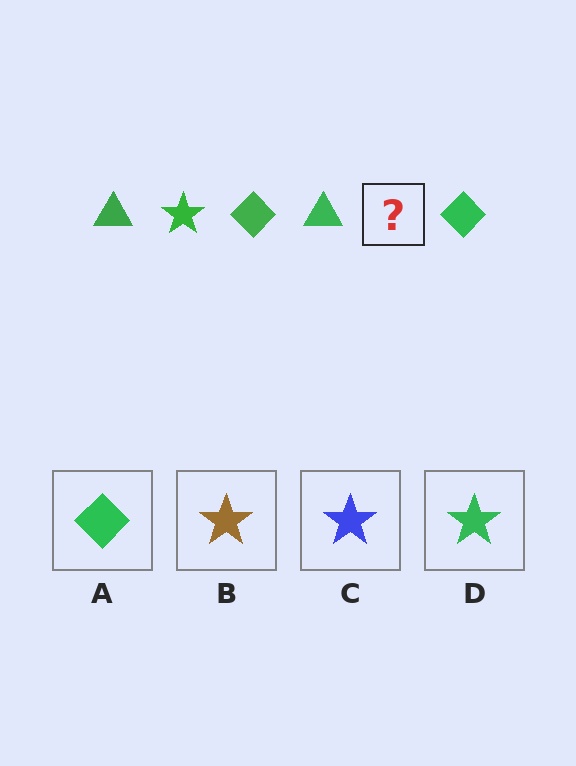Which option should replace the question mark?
Option D.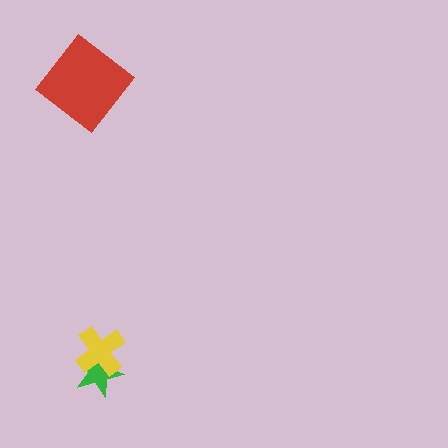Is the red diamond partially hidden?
No, no other shape covers it.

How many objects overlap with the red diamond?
0 objects overlap with the red diamond.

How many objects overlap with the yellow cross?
1 object overlaps with the yellow cross.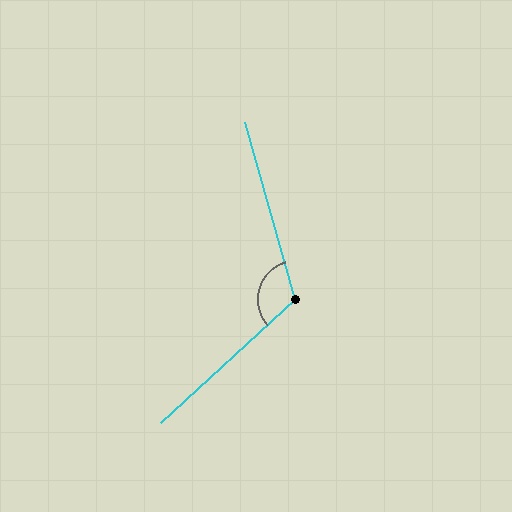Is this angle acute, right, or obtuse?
It is obtuse.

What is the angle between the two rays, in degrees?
Approximately 117 degrees.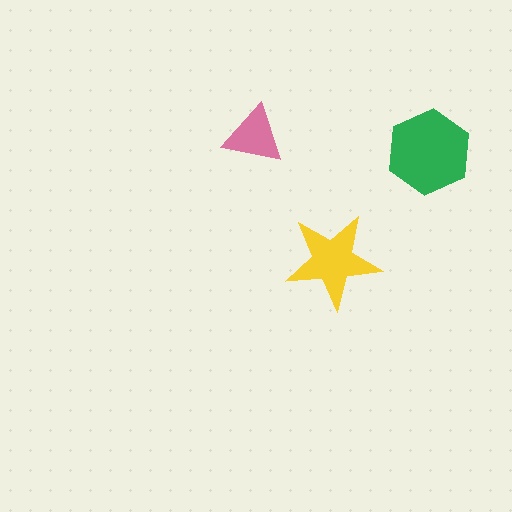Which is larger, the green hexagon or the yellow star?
The green hexagon.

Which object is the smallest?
The pink triangle.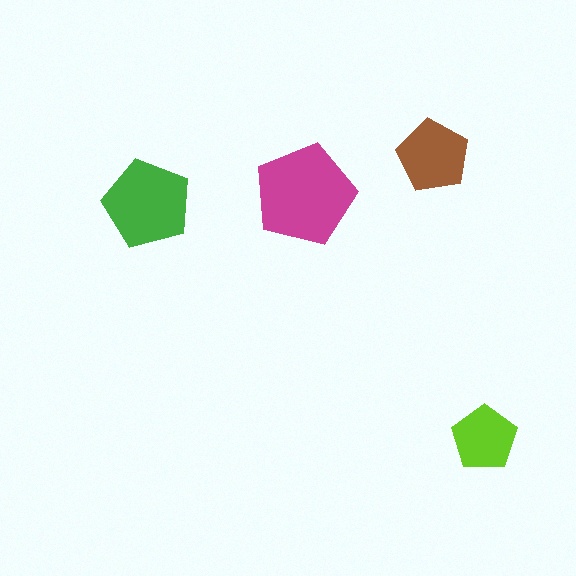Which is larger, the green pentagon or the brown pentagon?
The green one.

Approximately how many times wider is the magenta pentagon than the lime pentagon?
About 1.5 times wider.